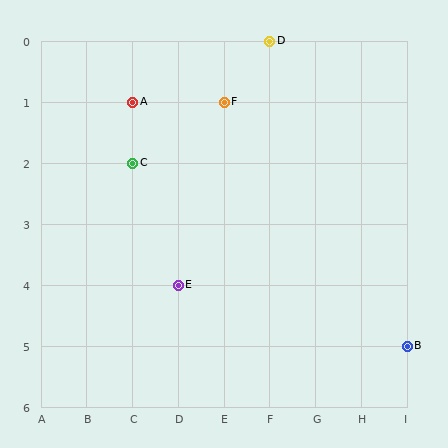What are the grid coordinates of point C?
Point C is at grid coordinates (C, 2).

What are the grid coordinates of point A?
Point A is at grid coordinates (C, 1).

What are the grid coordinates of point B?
Point B is at grid coordinates (I, 5).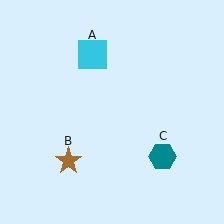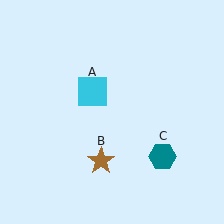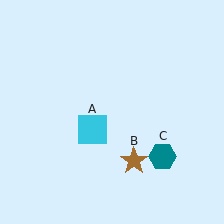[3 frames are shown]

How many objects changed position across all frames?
2 objects changed position: cyan square (object A), brown star (object B).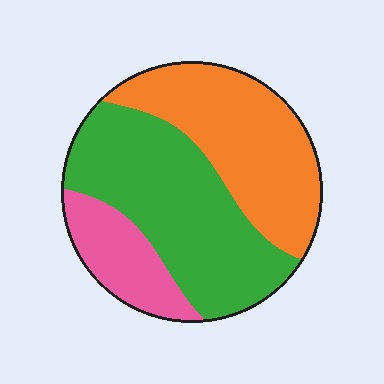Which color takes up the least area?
Pink, at roughly 15%.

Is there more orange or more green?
Green.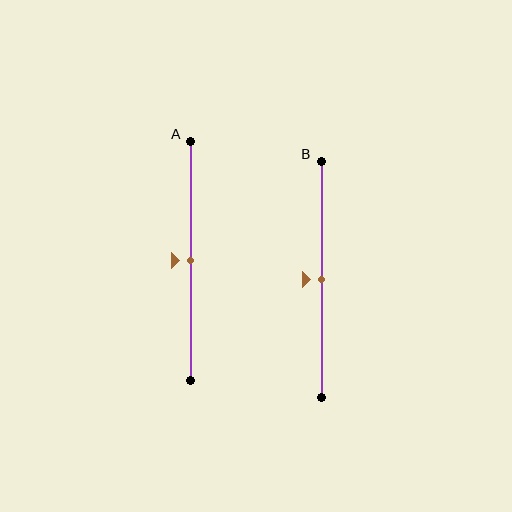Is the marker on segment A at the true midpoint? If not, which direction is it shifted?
Yes, the marker on segment A is at the true midpoint.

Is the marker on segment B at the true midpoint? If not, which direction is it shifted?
Yes, the marker on segment B is at the true midpoint.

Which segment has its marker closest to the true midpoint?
Segment A has its marker closest to the true midpoint.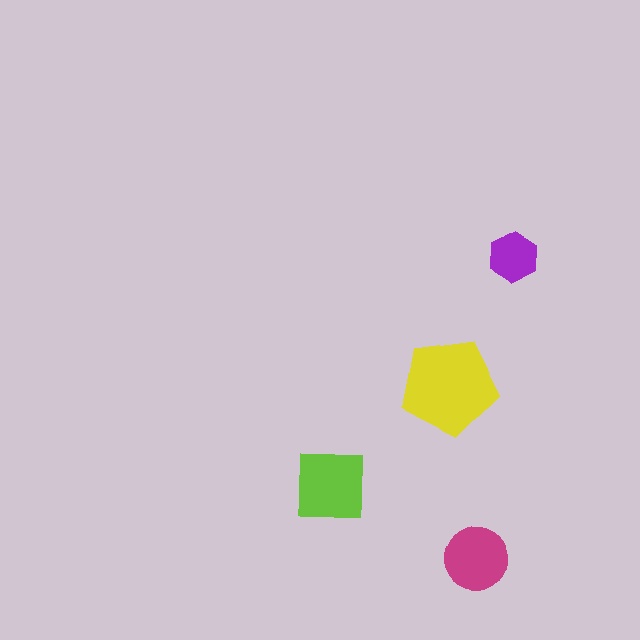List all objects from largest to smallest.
The yellow pentagon, the lime square, the magenta circle, the purple hexagon.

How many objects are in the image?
There are 4 objects in the image.